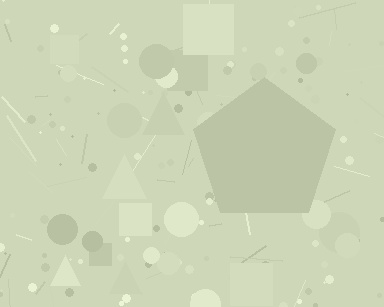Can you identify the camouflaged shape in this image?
The camouflaged shape is a pentagon.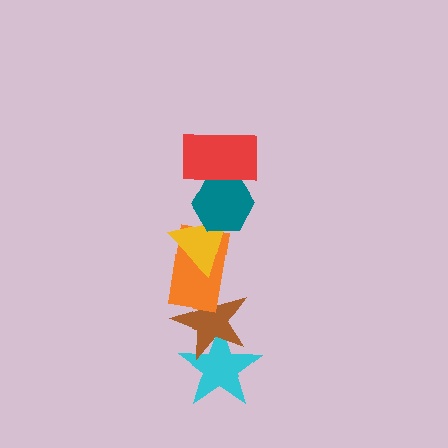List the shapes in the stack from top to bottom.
From top to bottom: the red rectangle, the teal hexagon, the yellow triangle, the orange rectangle, the brown star, the cyan star.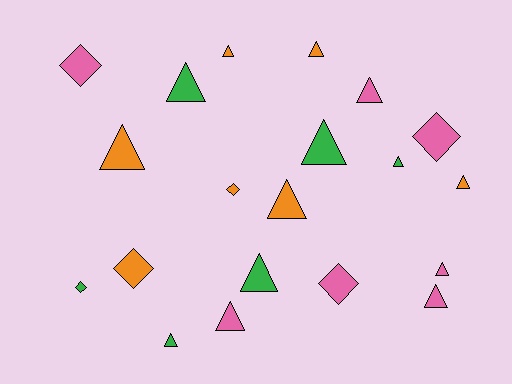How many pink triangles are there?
There are 4 pink triangles.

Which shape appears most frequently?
Triangle, with 14 objects.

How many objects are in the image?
There are 20 objects.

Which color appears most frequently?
Orange, with 7 objects.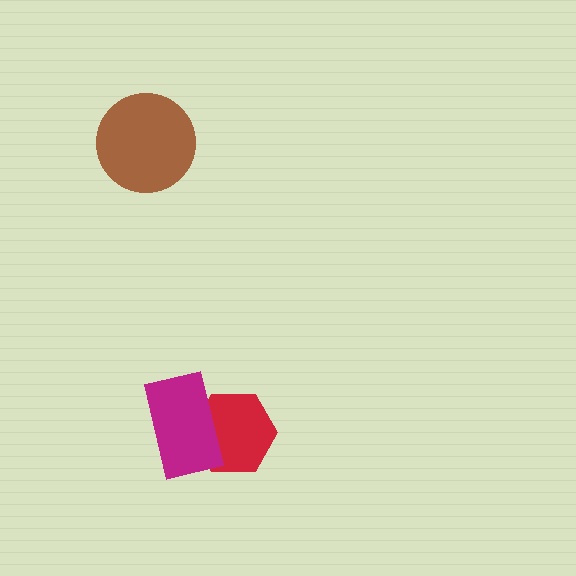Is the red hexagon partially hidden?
Yes, it is partially covered by another shape.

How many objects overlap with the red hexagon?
1 object overlaps with the red hexagon.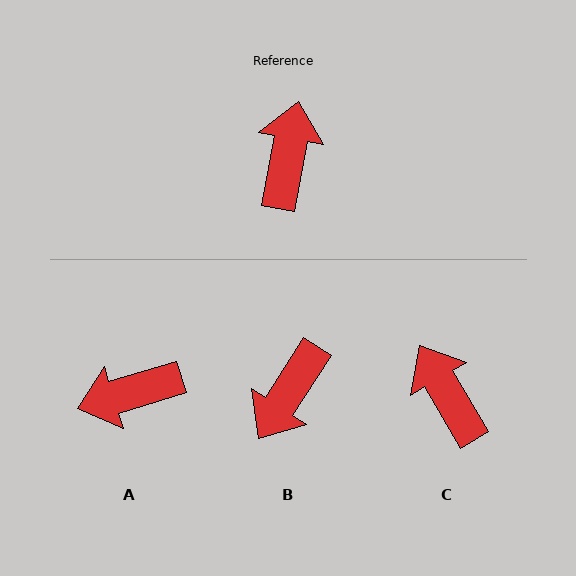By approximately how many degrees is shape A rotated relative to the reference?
Approximately 117 degrees counter-clockwise.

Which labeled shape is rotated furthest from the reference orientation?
B, about 158 degrees away.